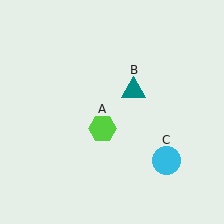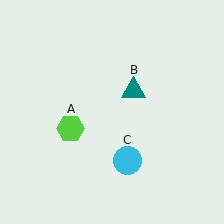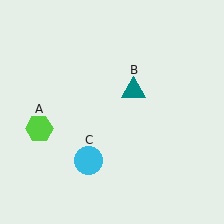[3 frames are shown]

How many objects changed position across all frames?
2 objects changed position: lime hexagon (object A), cyan circle (object C).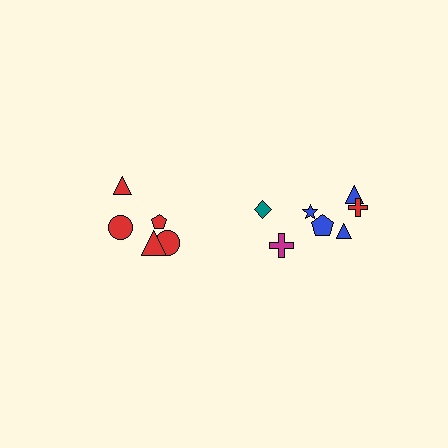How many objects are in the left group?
There are 5 objects.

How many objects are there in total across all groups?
There are 12 objects.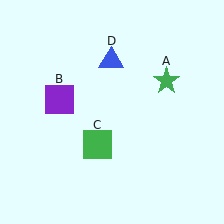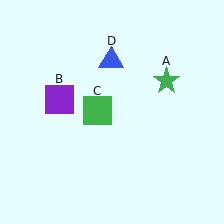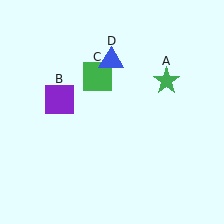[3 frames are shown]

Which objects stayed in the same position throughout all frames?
Green star (object A) and purple square (object B) and blue triangle (object D) remained stationary.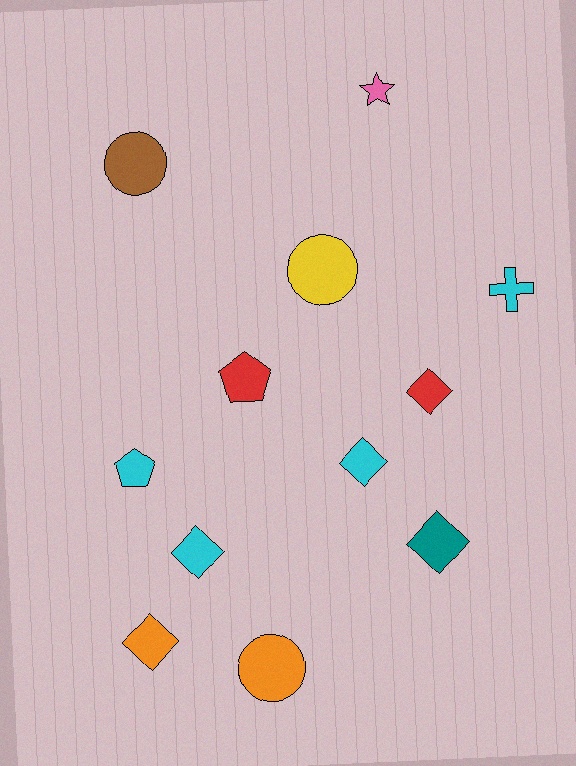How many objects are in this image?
There are 12 objects.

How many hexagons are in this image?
There are no hexagons.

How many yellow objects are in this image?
There is 1 yellow object.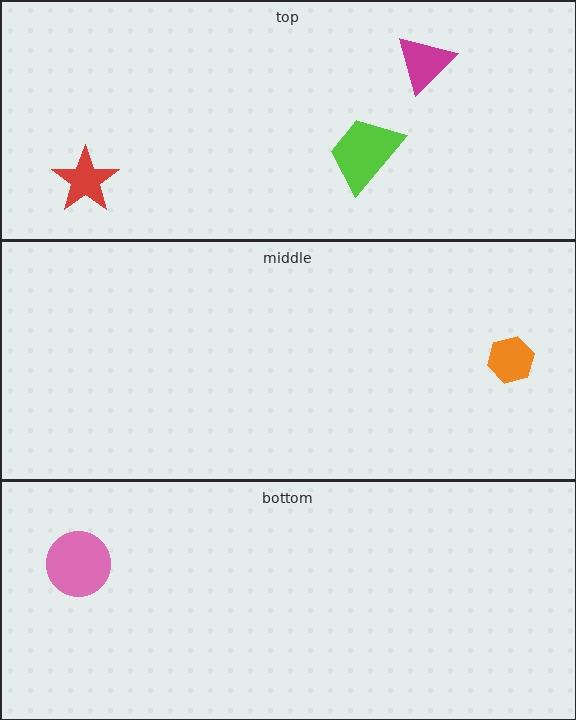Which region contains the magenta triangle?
The top region.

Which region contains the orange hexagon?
The middle region.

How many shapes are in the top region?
3.